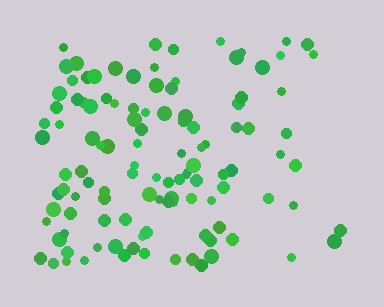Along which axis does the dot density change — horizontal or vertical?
Horizontal.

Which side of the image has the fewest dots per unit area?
The right.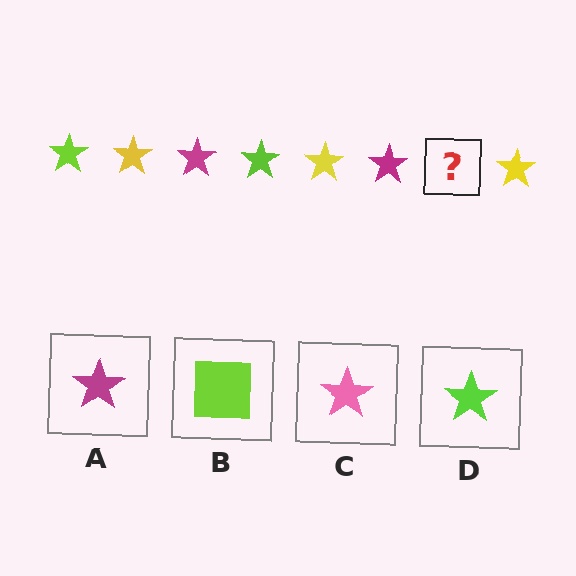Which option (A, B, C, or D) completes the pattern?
D.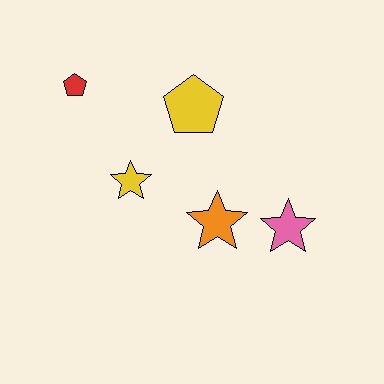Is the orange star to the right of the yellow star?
Yes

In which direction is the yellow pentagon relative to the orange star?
The yellow pentagon is above the orange star.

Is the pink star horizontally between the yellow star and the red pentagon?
No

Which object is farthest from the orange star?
The red pentagon is farthest from the orange star.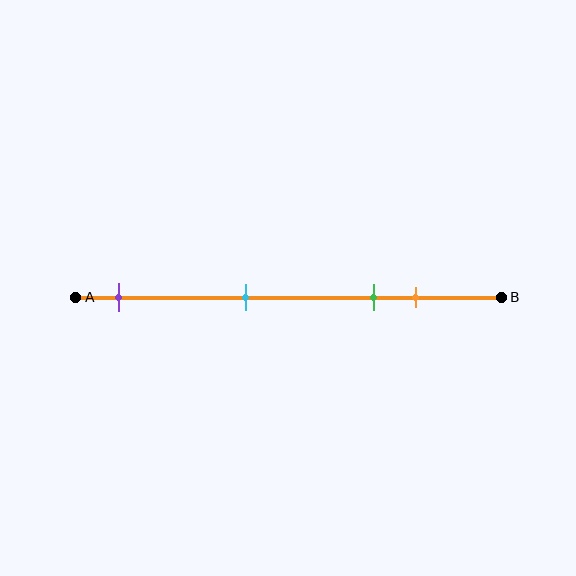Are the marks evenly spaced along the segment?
No, the marks are not evenly spaced.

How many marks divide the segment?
There are 4 marks dividing the segment.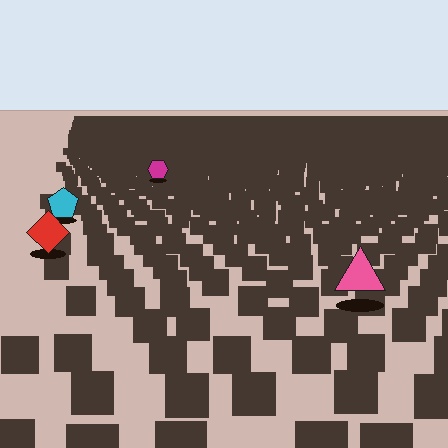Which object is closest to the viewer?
The pink triangle is closest. The texture marks near it are larger and more spread out.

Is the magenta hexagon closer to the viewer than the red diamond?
No. The red diamond is closer — you can tell from the texture gradient: the ground texture is coarser near it.